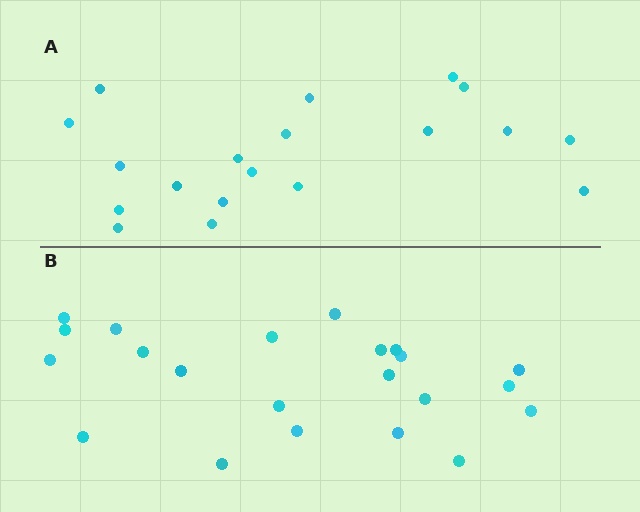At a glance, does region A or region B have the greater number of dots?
Region B (the bottom region) has more dots.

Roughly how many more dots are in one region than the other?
Region B has just a few more — roughly 2 or 3 more dots than region A.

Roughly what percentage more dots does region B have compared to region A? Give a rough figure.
About 15% more.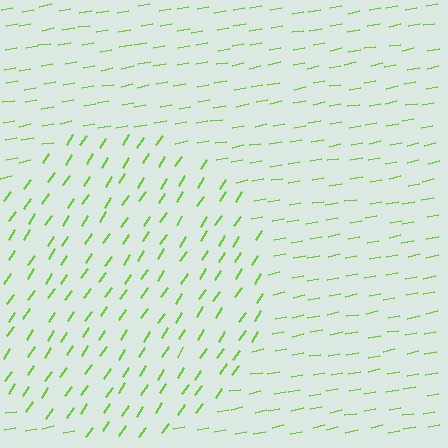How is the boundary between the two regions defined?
The boundary is defined purely by a change in line orientation (approximately 45 degrees difference). All lines are the same color and thickness.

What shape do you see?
I see a circle.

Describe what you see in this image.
The image is filled with small lime line segments. A circle region in the image has lines oriented differently from the surrounding lines, creating a visible texture boundary.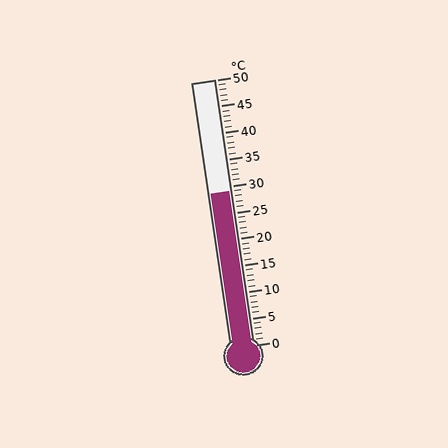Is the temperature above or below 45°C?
The temperature is below 45°C.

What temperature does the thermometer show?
The thermometer shows approximately 29°C.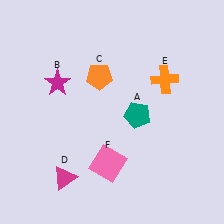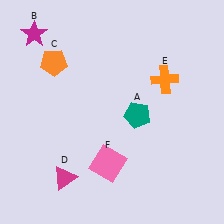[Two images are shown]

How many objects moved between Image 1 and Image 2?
2 objects moved between the two images.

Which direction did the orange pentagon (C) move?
The orange pentagon (C) moved left.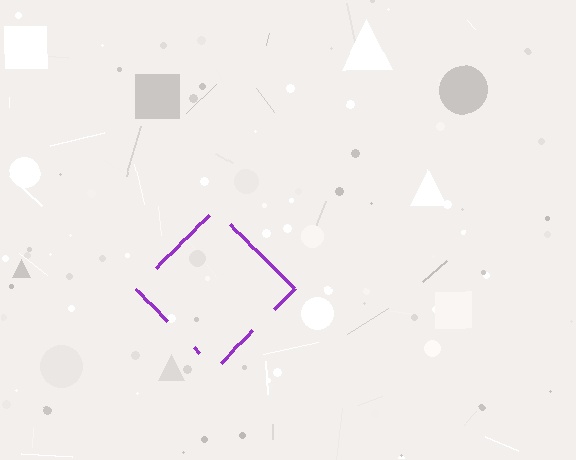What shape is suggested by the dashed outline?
The dashed outline suggests a diamond.